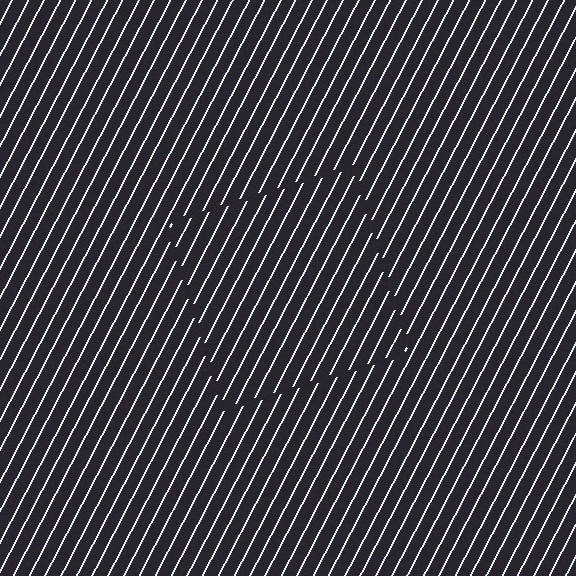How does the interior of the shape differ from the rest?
The interior of the shape contains the same grating, shifted by half a period — the contour is defined by the phase discontinuity where line-ends from the inner and outer gratings abut.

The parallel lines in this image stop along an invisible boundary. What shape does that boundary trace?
An illusory square. The interior of the shape contains the same grating, shifted by half a period — the contour is defined by the phase discontinuity where line-ends from the inner and outer gratings abut.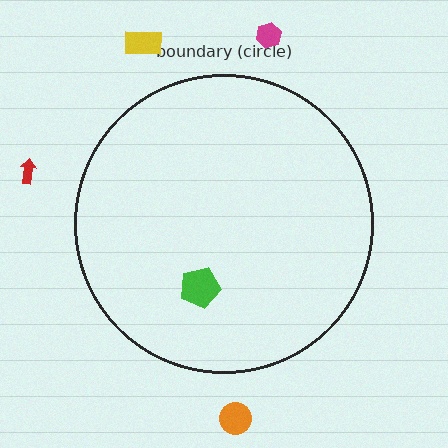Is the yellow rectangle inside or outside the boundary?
Outside.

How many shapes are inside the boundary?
1 inside, 4 outside.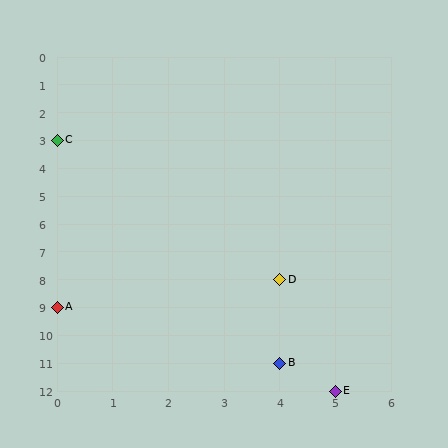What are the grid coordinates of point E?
Point E is at grid coordinates (5, 12).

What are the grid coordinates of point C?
Point C is at grid coordinates (0, 3).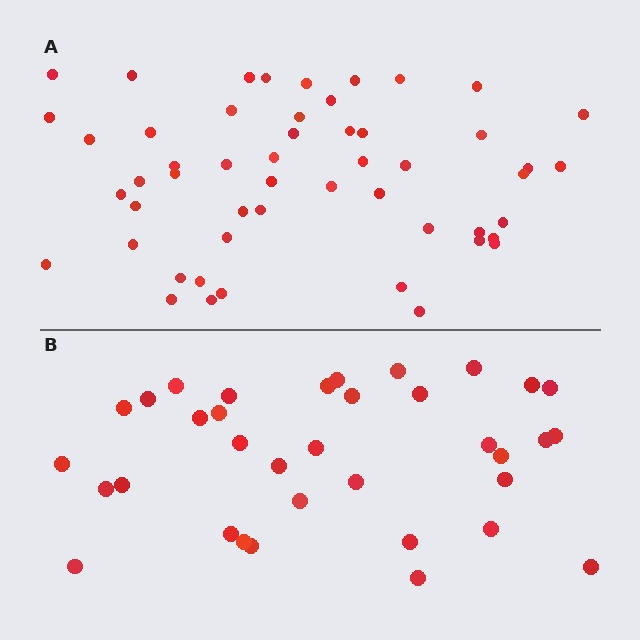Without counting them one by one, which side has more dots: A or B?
Region A (the top region) has more dots.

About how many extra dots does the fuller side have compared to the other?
Region A has approximately 15 more dots than region B.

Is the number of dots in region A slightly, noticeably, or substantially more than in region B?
Region A has substantially more. The ratio is roughly 1.5 to 1.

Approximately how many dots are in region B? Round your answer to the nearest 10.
About 40 dots. (The exact count is 35, which rounds to 40.)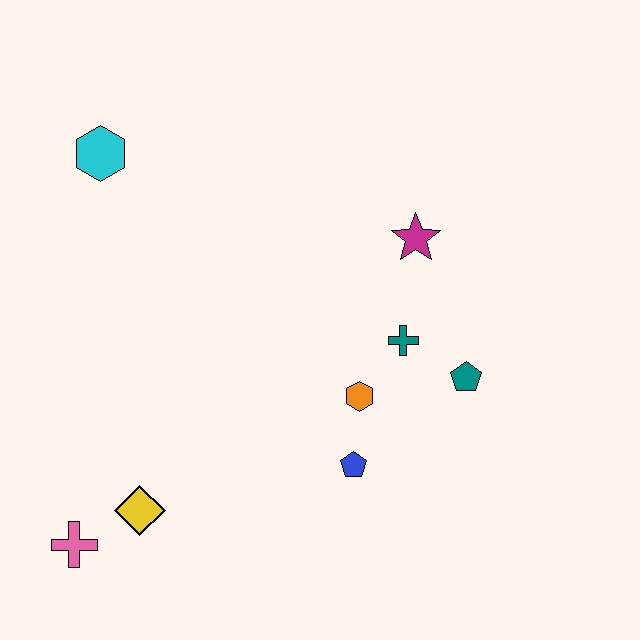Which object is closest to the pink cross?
The yellow diamond is closest to the pink cross.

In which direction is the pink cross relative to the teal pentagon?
The pink cross is to the left of the teal pentagon.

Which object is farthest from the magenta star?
The pink cross is farthest from the magenta star.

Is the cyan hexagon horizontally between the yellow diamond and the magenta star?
No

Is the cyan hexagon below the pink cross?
No